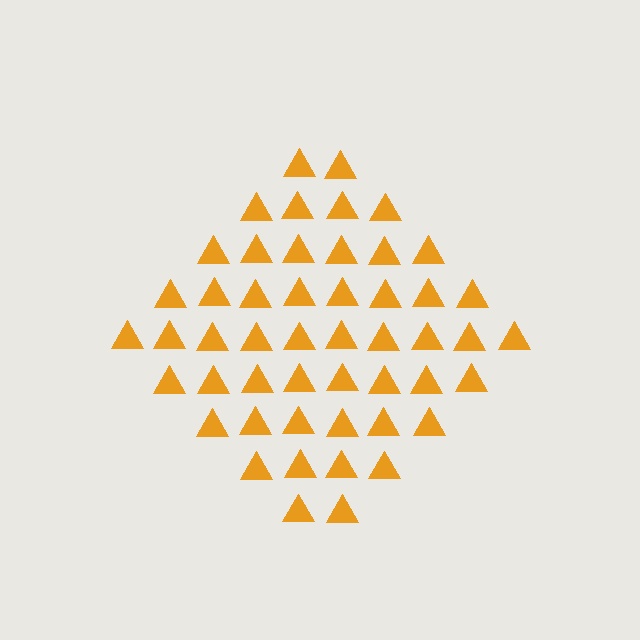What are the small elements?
The small elements are triangles.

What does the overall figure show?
The overall figure shows a diamond.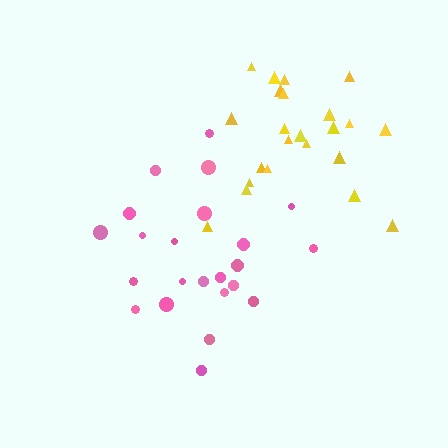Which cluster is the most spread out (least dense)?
Pink.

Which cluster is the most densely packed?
Yellow.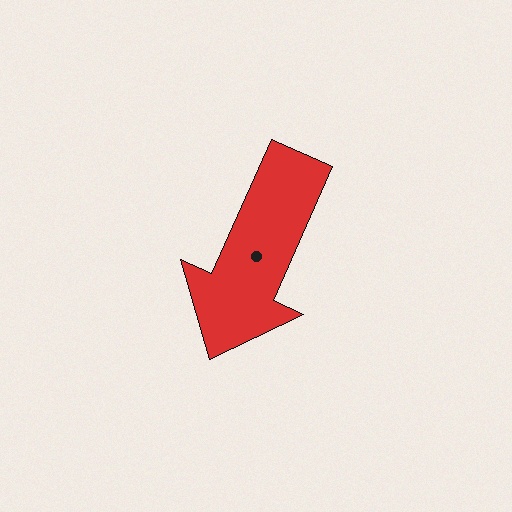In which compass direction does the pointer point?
Southwest.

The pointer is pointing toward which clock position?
Roughly 7 o'clock.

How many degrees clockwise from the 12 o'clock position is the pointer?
Approximately 204 degrees.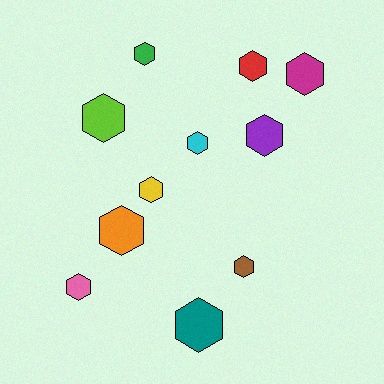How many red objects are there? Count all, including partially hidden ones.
There is 1 red object.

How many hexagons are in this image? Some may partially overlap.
There are 11 hexagons.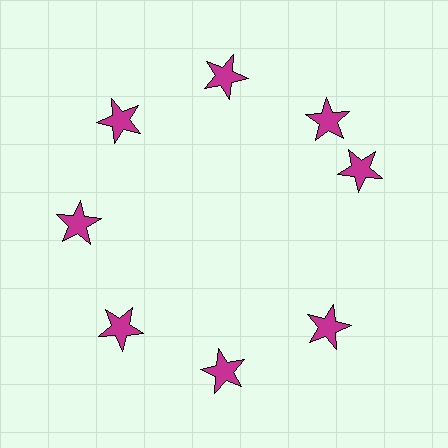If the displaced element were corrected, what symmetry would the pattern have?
It would have 8-fold rotational symmetry — the pattern would map onto itself every 45 degrees.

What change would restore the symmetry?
The symmetry would be restored by rotating it back into even spacing with its neighbors so that all 8 stars sit at equal angles and equal distance from the center.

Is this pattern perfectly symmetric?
No. The 8 magenta stars are arranged in a ring, but one element near the 3 o'clock position is rotated out of alignment along the ring, breaking the 8-fold rotational symmetry.